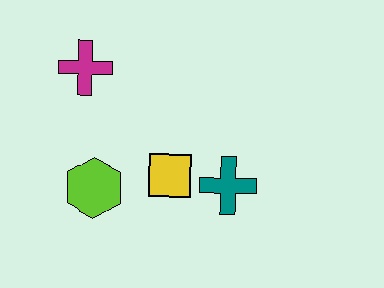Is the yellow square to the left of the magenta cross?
No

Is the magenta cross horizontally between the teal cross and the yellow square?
No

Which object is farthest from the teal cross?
The magenta cross is farthest from the teal cross.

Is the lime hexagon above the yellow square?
No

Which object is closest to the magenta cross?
The lime hexagon is closest to the magenta cross.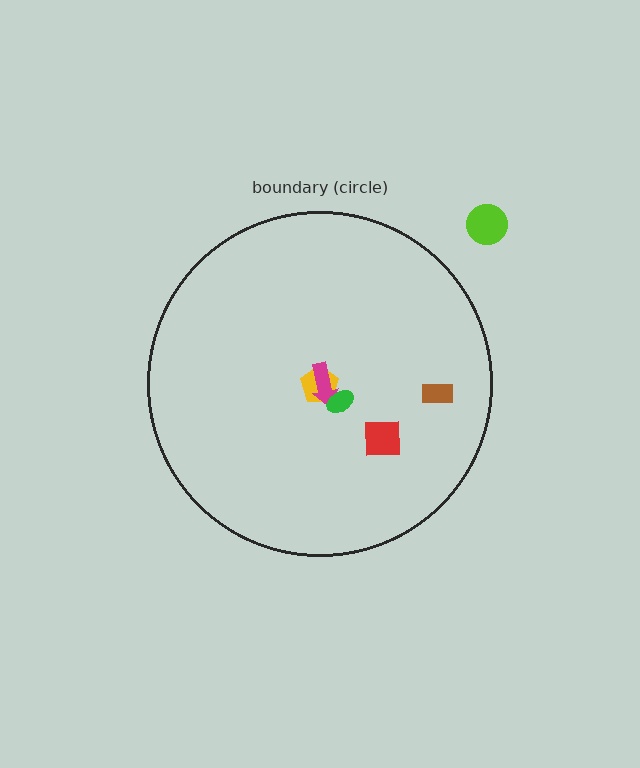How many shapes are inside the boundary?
5 inside, 1 outside.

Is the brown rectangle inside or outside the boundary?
Inside.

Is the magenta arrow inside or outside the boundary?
Inside.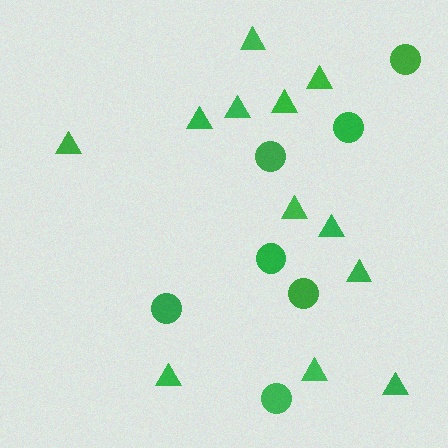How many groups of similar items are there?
There are 2 groups: one group of circles (7) and one group of triangles (12).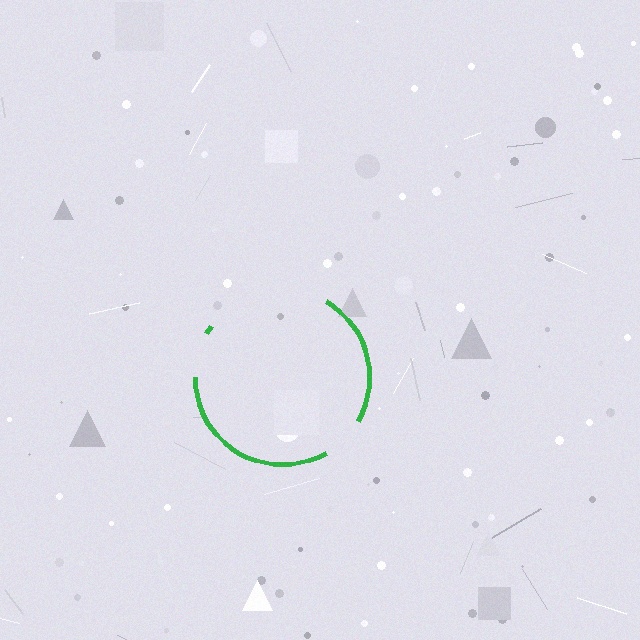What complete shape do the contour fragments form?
The contour fragments form a circle.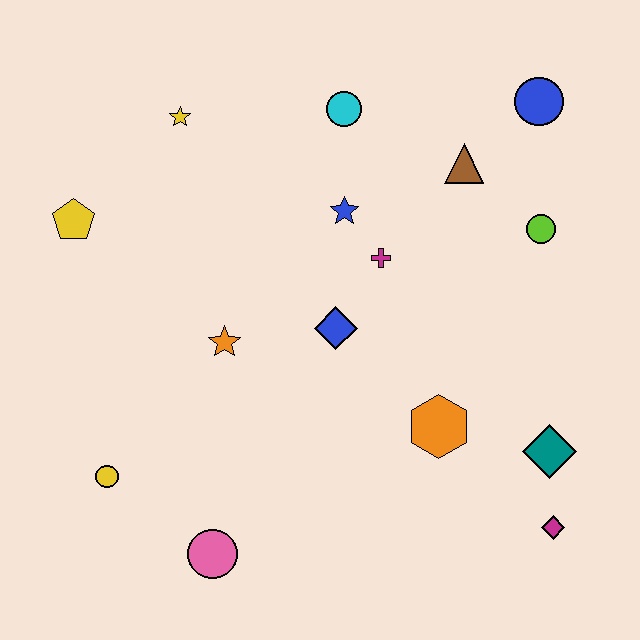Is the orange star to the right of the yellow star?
Yes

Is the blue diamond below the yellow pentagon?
Yes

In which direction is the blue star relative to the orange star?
The blue star is above the orange star.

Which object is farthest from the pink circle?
The blue circle is farthest from the pink circle.